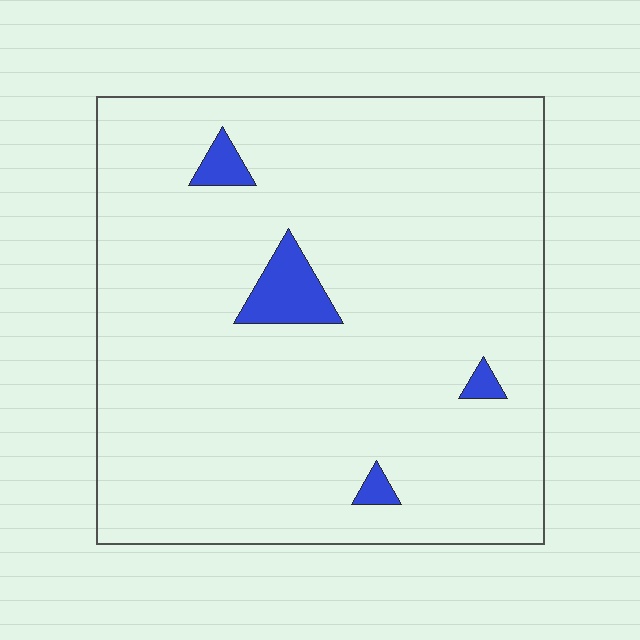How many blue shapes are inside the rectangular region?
4.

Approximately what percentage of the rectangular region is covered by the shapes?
Approximately 5%.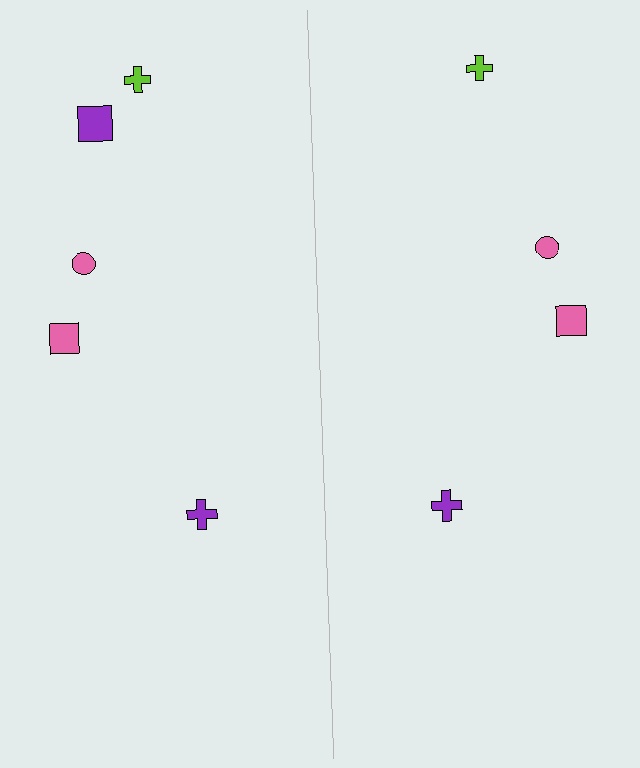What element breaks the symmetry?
A purple square is missing from the right side.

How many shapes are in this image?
There are 9 shapes in this image.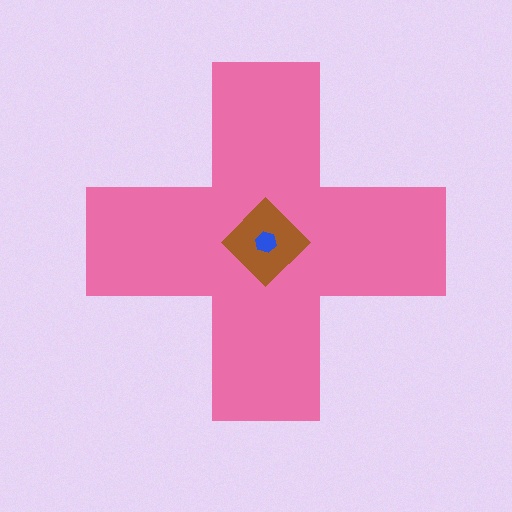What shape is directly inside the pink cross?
The brown diamond.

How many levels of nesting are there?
3.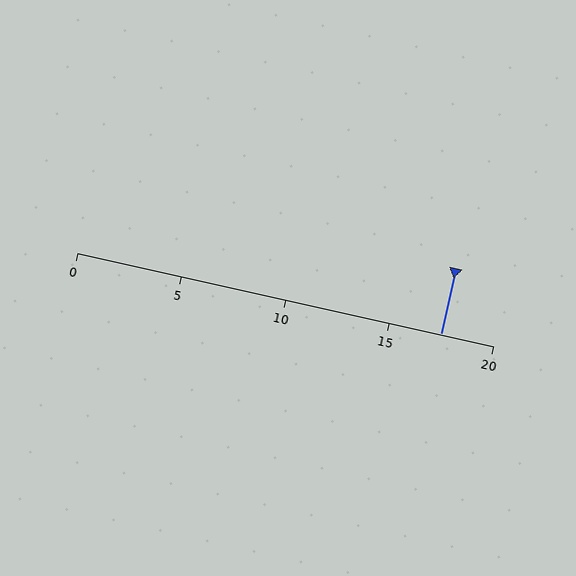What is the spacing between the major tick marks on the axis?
The major ticks are spaced 5 apart.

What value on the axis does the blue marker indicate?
The marker indicates approximately 17.5.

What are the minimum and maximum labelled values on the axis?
The axis runs from 0 to 20.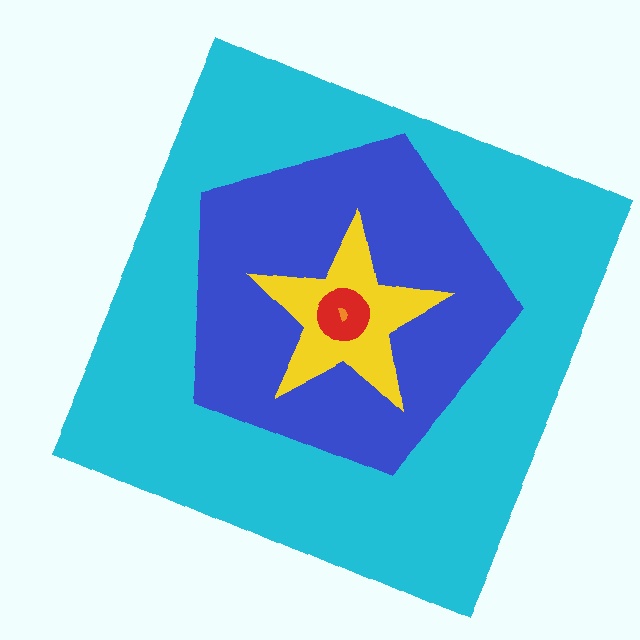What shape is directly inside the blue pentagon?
The yellow star.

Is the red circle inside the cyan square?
Yes.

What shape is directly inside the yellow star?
The red circle.